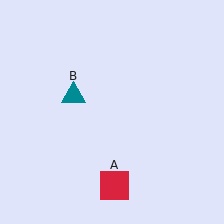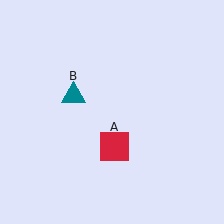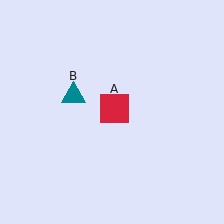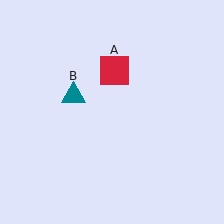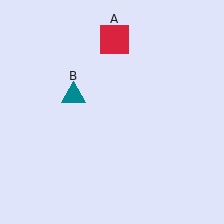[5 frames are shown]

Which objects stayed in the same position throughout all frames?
Teal triangle (object B) remained stationary.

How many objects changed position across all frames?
1 object changed position: red square (object A).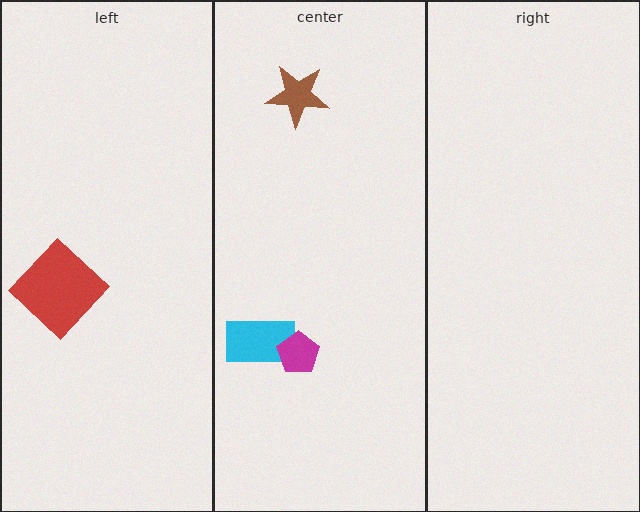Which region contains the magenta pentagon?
The center region.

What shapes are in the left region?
The red diamond.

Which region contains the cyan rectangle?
The center region.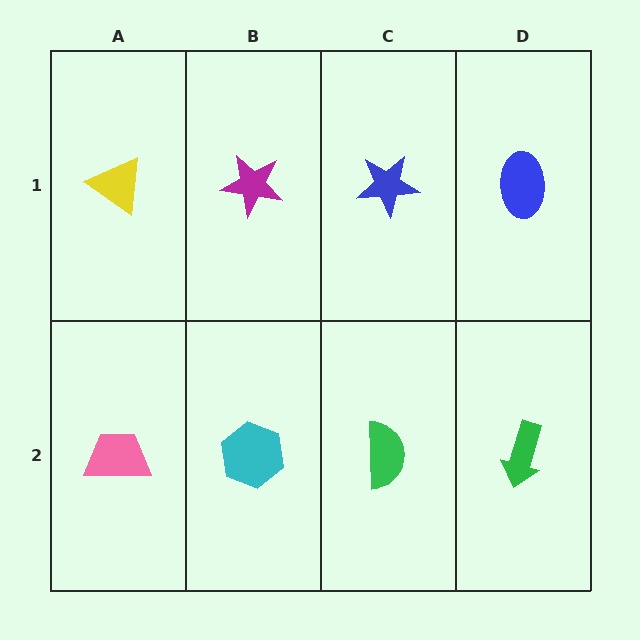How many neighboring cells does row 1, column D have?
2.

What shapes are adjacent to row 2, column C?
A blue star (row 1, column C), a cyan hexagon (row 2, column B), a green arrow (row 2, column D).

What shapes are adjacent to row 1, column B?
A cyan hexagon (row 2, column B), a yellow triangle (row 1, column A), a blue star (row 1, column C).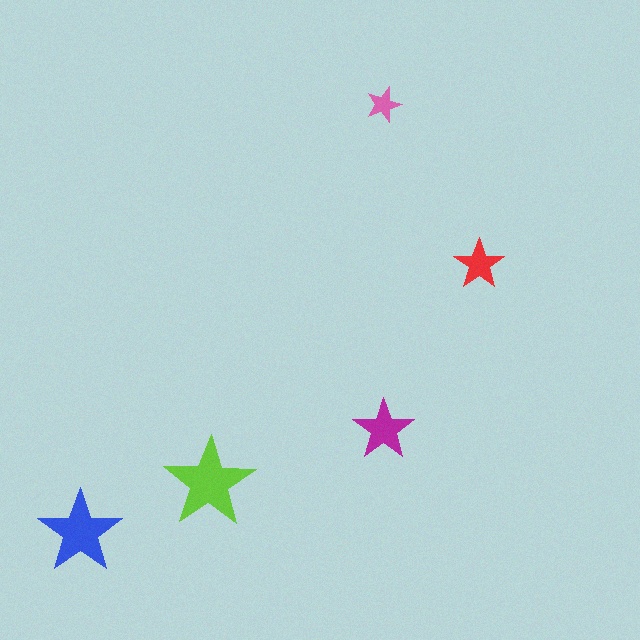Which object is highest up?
The pink star is topmost.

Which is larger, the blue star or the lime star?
The lime one.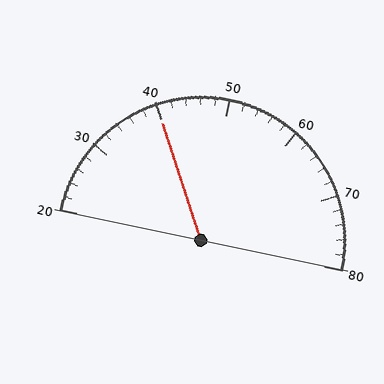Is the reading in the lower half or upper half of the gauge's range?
The reading is in the lower half of the range (20 to 80).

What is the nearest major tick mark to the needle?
The nearest major tick mark is 40.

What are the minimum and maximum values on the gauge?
The gauge ranges from 20 to 80.